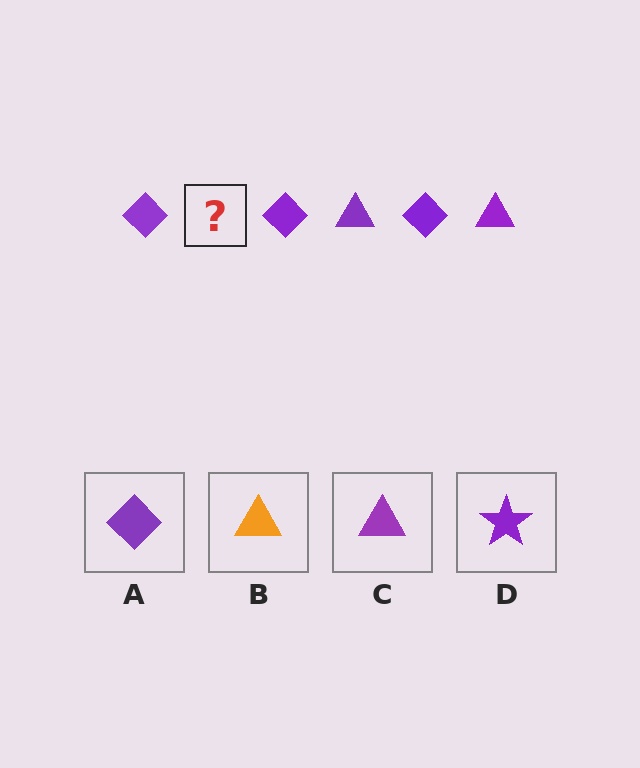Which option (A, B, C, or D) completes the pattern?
C.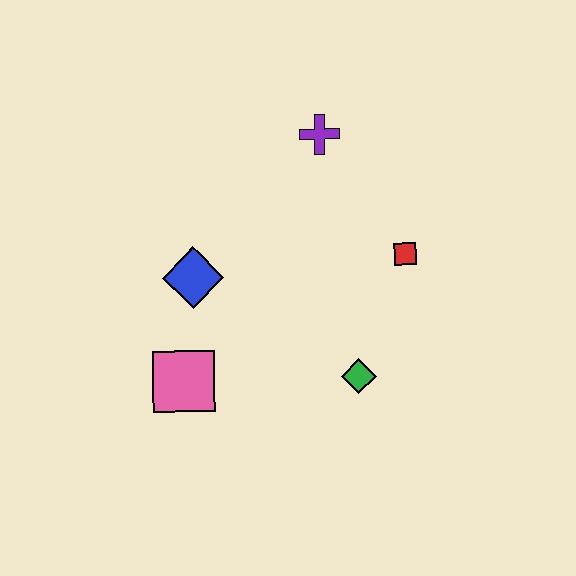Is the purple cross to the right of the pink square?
Yes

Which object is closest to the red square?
The green diamond is closest to the red square.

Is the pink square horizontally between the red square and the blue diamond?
No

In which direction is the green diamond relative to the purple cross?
The green diamond is below the purple cross.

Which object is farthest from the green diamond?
The purple cross is farthest from the green diamond.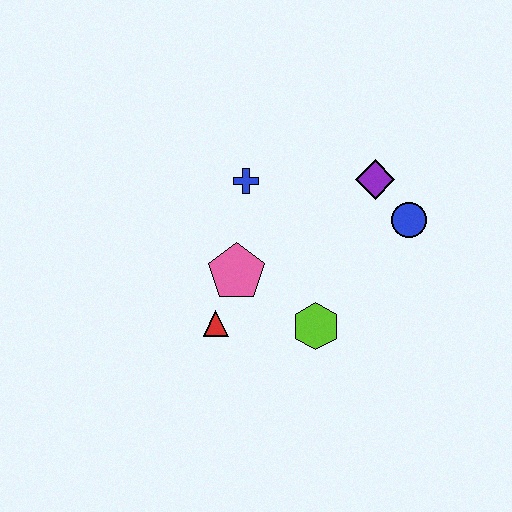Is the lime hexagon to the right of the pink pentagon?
Yes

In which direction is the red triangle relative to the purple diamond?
The red triangle is to the left of the purple diamond.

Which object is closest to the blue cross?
The pink pentagon is closest to the blue cross.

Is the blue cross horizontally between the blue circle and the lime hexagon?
No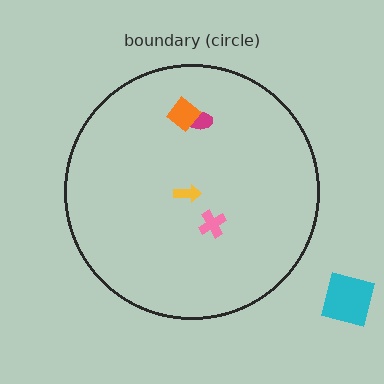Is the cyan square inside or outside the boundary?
Outside.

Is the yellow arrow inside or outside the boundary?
Inside.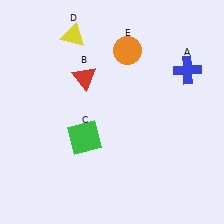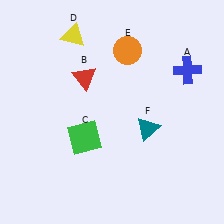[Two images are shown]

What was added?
A teal triangle (F) was added in Image 2.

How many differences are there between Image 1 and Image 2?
There is 1 difference between the two images.